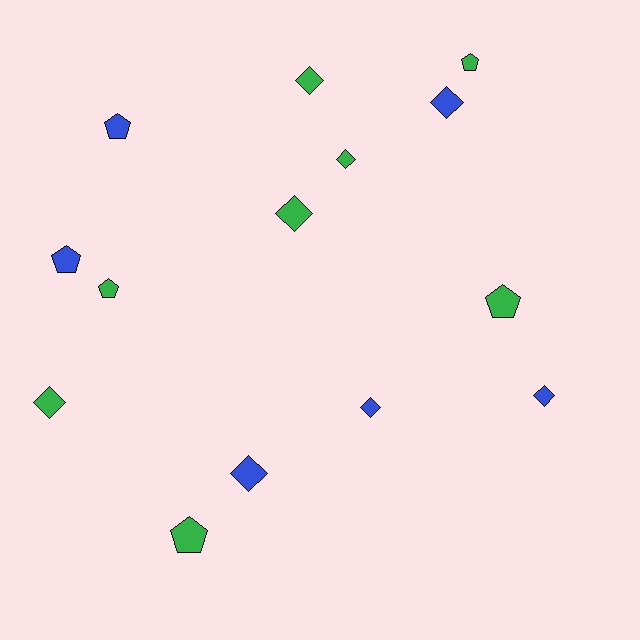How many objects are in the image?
There are 14 objects.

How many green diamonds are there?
There are 4 green diamonds.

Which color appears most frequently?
Green, with 8 objects.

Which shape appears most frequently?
Diamond, with 8 objects.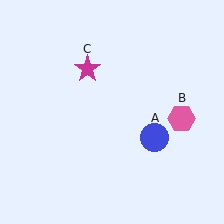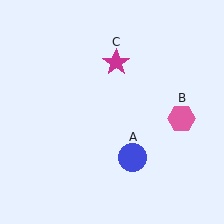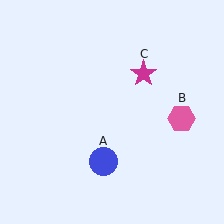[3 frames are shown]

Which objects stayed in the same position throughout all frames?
Pink hexagon (object B) remained stationary.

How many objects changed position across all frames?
2 objects changed position: blue circle (object A), magenta star (object C).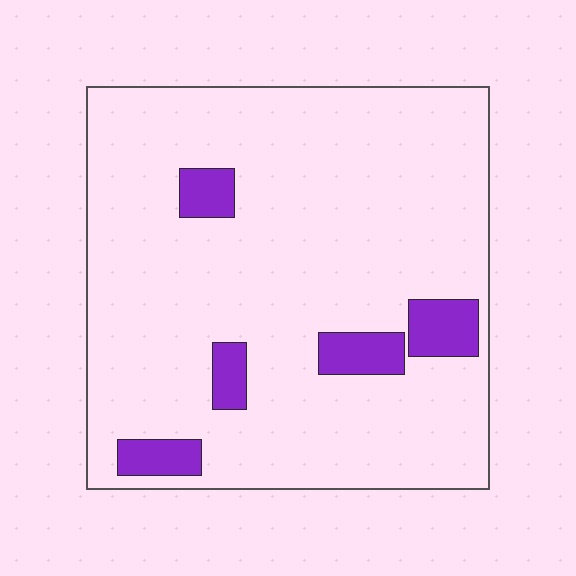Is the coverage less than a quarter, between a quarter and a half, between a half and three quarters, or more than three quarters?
Less than a quarter.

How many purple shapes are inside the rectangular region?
5.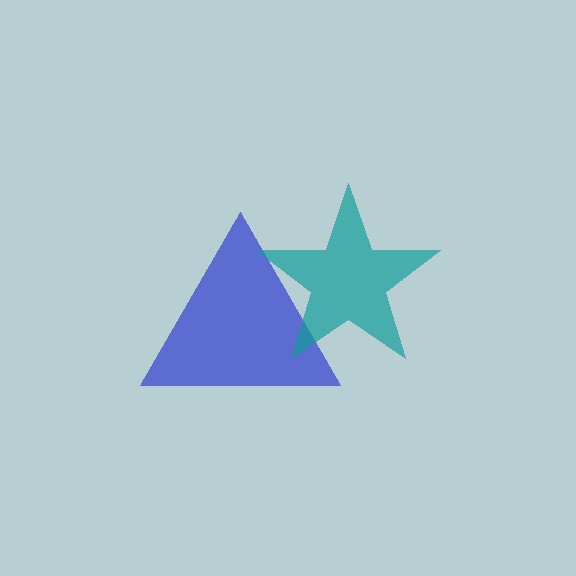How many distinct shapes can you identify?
There are 2 distinct shapes: a blue triangle, a teal star.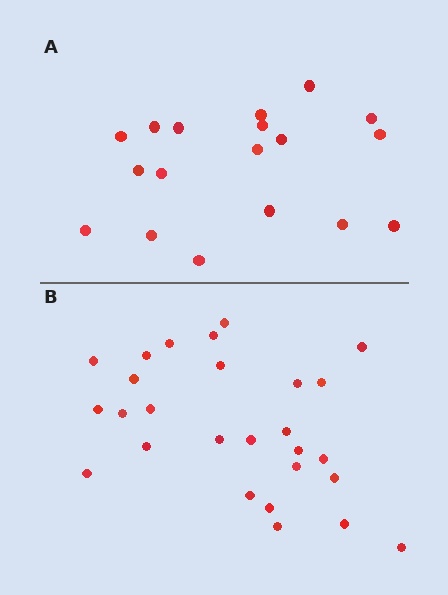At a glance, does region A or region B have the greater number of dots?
Region B (the bottom region) has more dots.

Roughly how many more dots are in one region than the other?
Region B has roughly 8 or so more dots than region A.